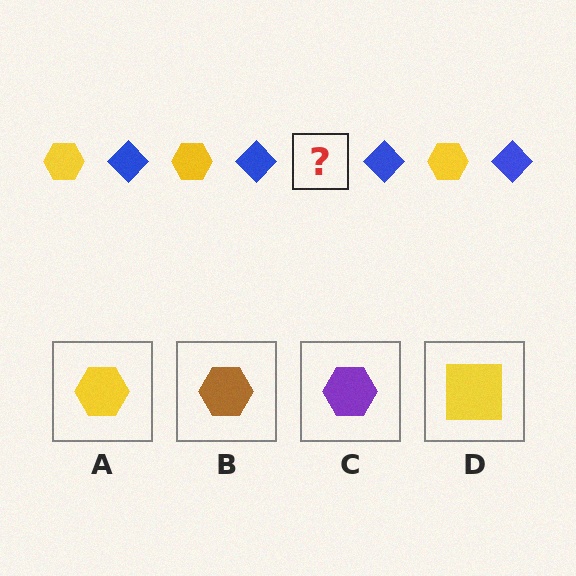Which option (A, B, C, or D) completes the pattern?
A.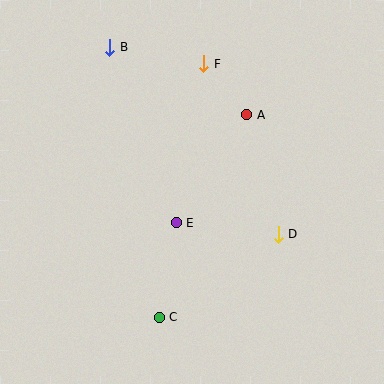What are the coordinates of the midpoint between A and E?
The midpoint between A and E is at (212, 169).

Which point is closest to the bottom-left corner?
Point C is closest to the bottom-left corner.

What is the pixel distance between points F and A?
The distance between F and A is 67 pixels.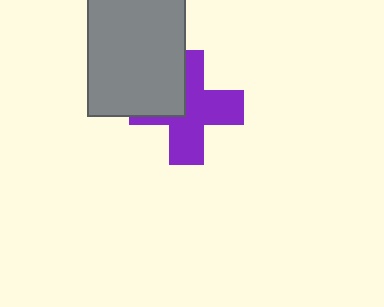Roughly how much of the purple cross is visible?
Most of it is visible (roughly 68%).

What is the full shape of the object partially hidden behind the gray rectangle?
The partially hidden object is a purple cross.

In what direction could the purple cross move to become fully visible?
The purple cross could move toward the lower-right. That would shift it out from behind the gray rectangle entirely.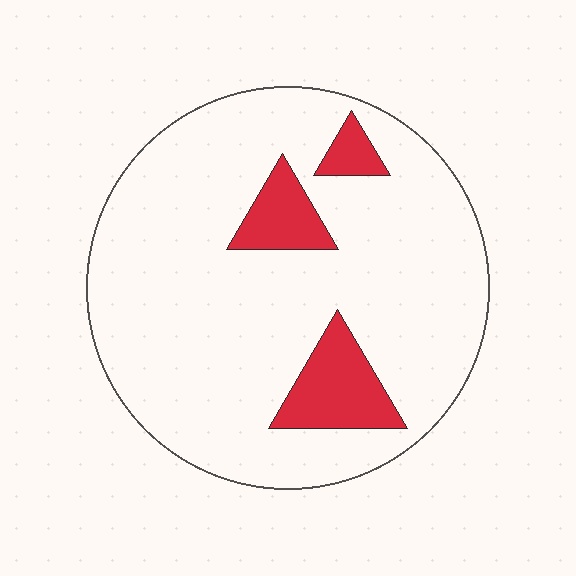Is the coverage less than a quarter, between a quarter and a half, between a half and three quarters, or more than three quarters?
Less than a quarter.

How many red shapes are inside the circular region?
3.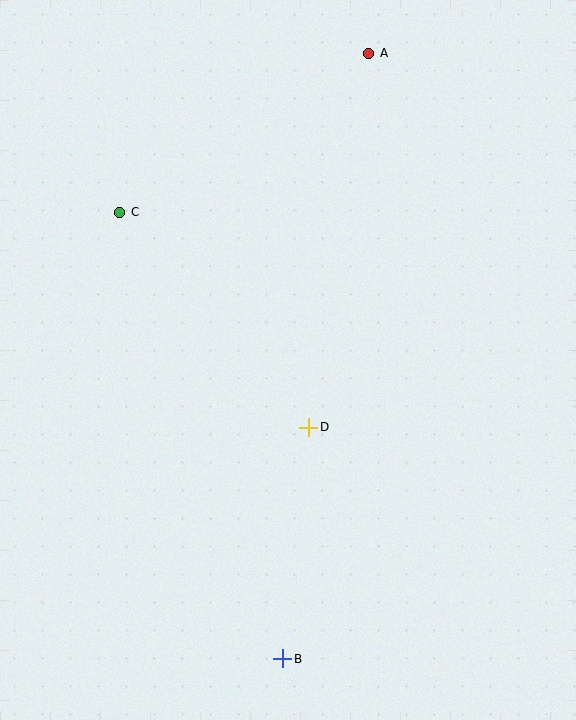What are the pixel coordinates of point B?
Point B is at (283, 659).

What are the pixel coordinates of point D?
Point D is at (309, 427).